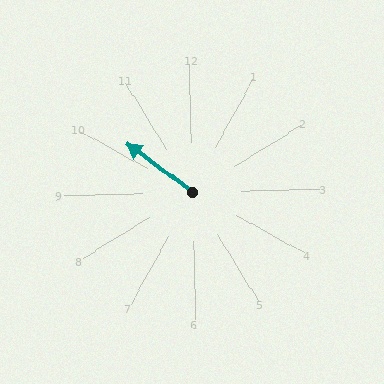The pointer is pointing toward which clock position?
Roughly 10 o'clock.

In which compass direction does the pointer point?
Northwest.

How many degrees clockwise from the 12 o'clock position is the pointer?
Approximately 308 degrees.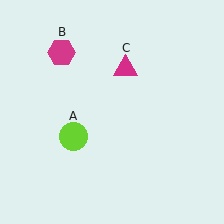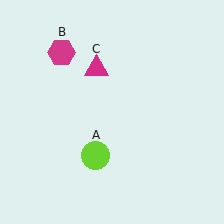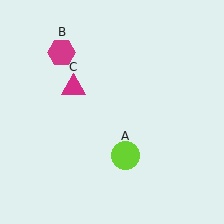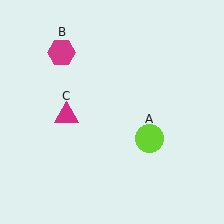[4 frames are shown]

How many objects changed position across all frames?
2 objects changed position: lime circle (object A), magenta triangle (object C).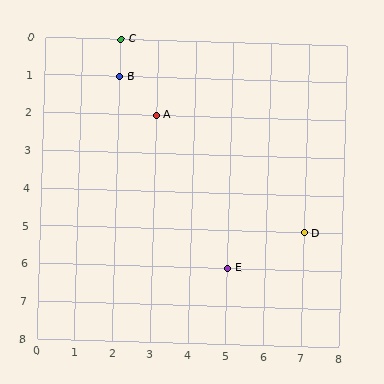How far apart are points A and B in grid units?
Points A and B are 1 column and 1 row apart (about 1.4 grid units diagonally).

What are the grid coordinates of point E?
Point E is at grid coordinates (5, 6).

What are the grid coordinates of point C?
Point C is at grid coordinates (2, 0).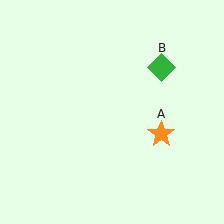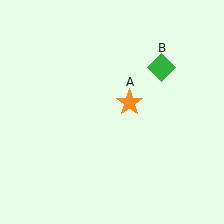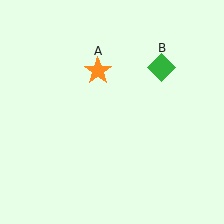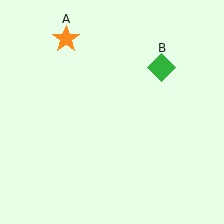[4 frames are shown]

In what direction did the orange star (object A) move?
The orange star (object A) moved up and to the left.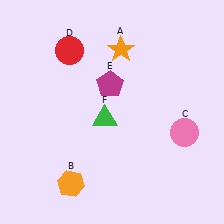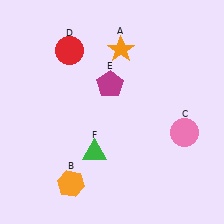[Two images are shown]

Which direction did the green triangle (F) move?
The green triangle (F) moved down.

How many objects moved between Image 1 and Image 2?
1 object moved between the two images.